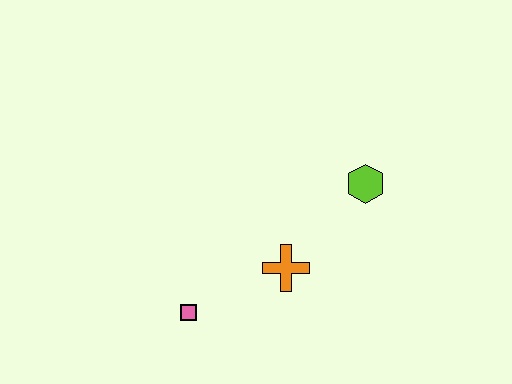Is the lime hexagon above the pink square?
Yes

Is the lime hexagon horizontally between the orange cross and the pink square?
No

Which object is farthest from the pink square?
The lime hexagon is farthest from the pink square.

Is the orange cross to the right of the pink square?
Yes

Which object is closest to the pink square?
The orange cross is closest to the pink square.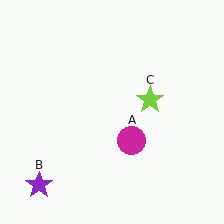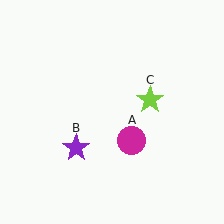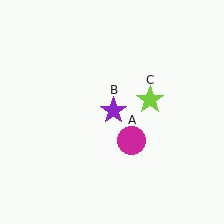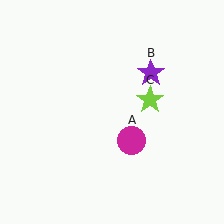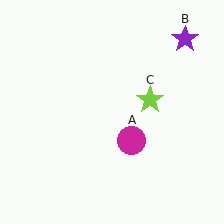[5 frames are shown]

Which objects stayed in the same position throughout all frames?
Magenta circle (object A) and lime star (object C) remained stationary.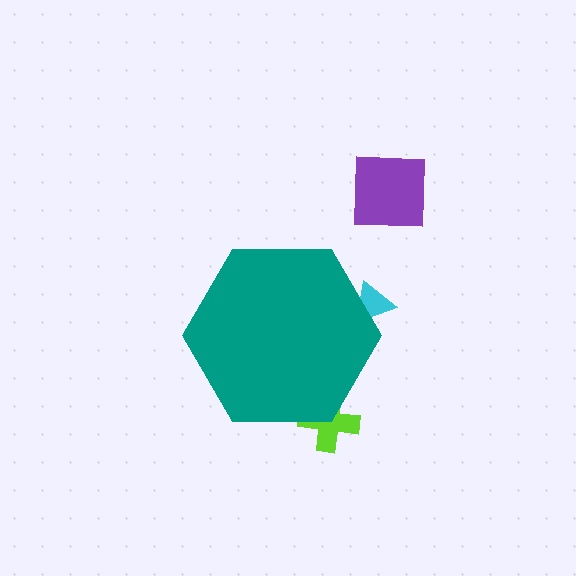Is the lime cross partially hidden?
Yes, the lime cross is partially hidden behind the teal hexagon.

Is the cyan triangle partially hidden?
Yes, the cyan triangle is partially hidden behind the teal hexagon.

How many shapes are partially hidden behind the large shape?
2 shapes are partially hidden.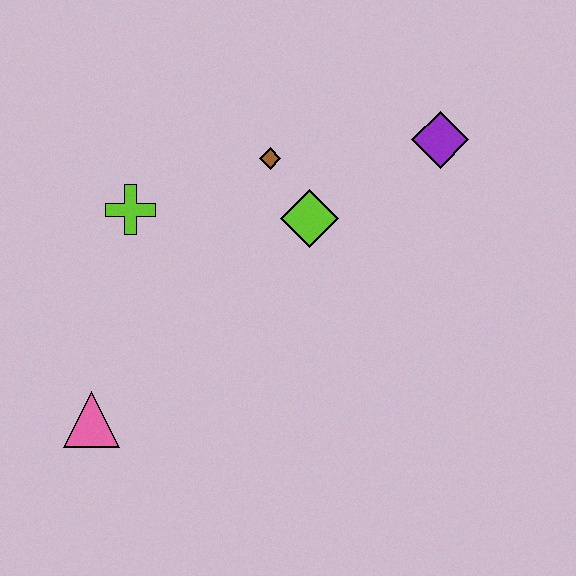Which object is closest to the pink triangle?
The lime cross is closest to the pink triangle.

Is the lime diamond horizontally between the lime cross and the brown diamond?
No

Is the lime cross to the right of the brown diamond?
No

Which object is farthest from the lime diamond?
The pink triangle is farthest from the lime diamond.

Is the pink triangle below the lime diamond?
Yes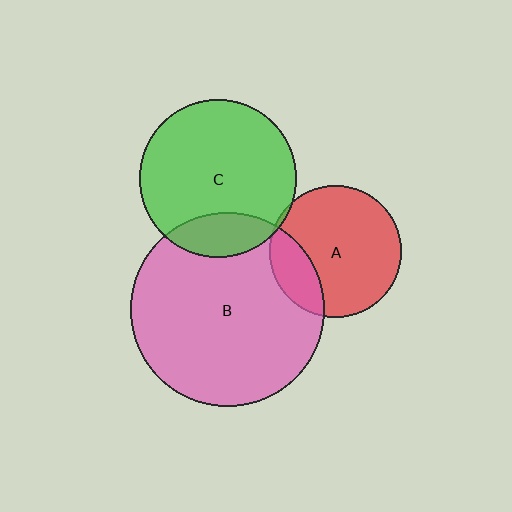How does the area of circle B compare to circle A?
Approximately 2.2 times.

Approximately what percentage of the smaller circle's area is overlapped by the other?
Approximately 5%.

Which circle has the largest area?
Circle B (pink).